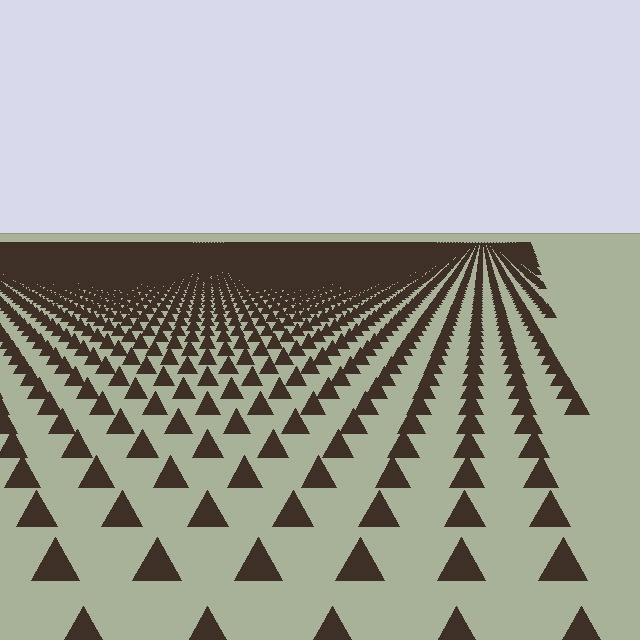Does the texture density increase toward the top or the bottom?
Density increases toward the top.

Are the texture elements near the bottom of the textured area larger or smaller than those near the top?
Larger. Near the bottom, elements are closer to the viewer and appear at a bigger on-screen size.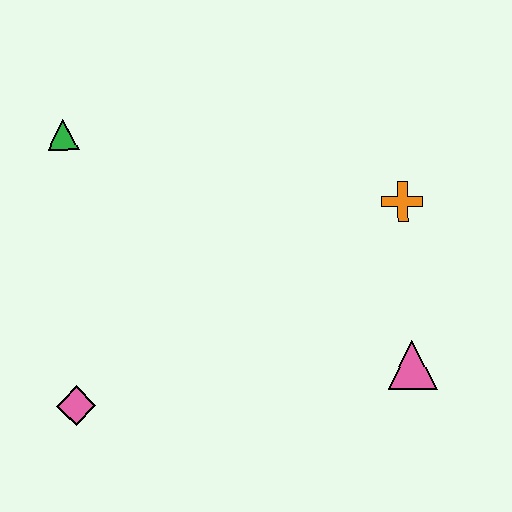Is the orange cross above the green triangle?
No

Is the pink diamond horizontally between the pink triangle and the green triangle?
Yes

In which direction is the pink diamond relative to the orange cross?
The pink diamond is to the left of the orange cross.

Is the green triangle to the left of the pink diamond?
Yes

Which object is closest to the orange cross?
The pink triangle is closest to the orange cross.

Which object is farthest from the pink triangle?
The green triangle is farthest from the pink triangle.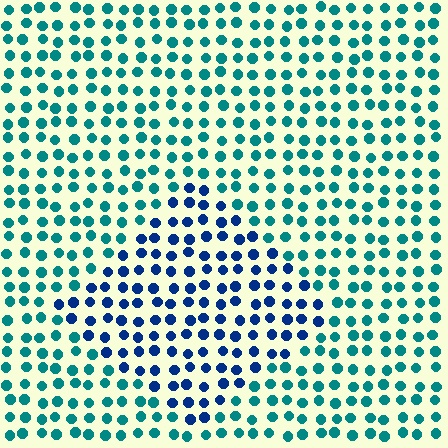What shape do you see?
I see a diamond.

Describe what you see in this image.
The image is filled with small teal elements in a uniform arrangement. A diamond-shaped region is visible where the elements are tinted to a slightly different hue, forming a subtle color boundary.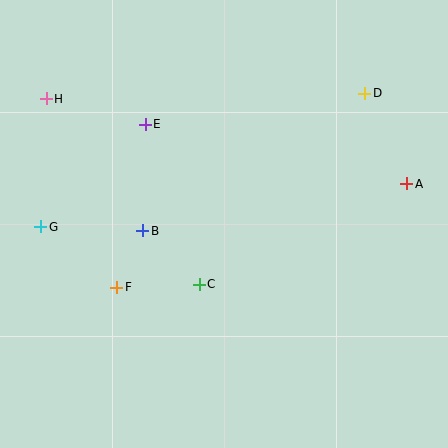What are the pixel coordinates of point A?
Point A is at (407, 184).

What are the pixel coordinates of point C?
Point C is at (199, 284).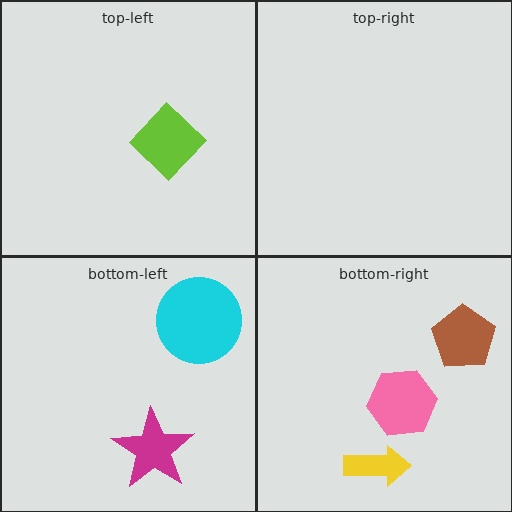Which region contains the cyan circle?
The bottom-left region.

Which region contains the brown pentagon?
The bottom-right region.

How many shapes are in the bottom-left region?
2.